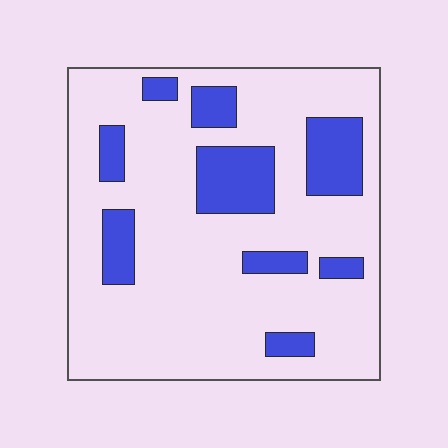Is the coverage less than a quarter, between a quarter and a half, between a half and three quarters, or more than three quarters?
Less than a quarter.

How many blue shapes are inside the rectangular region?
9.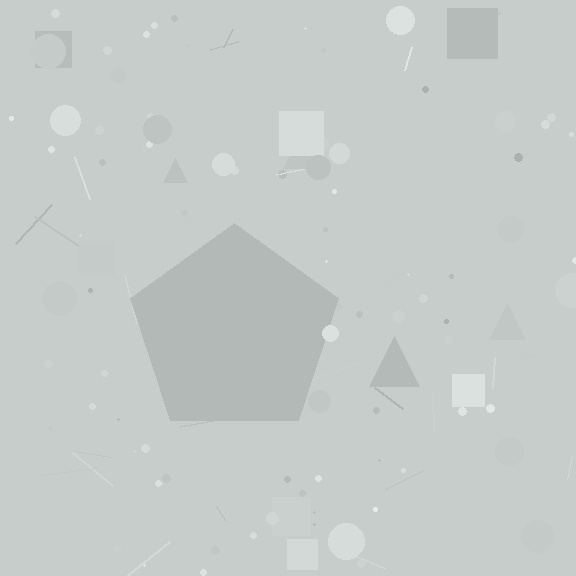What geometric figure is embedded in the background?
A pentagon is embedded in the background.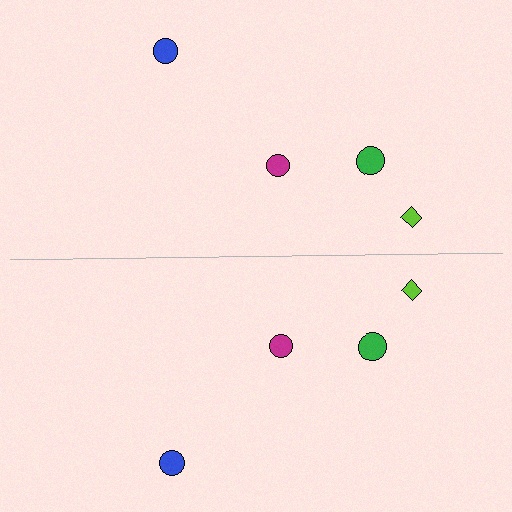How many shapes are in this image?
There are 8 shapes in this image.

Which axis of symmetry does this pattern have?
The pattern has a horizontal axis of symmetry running through the center of the image.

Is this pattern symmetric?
Yes, this pattern has bilateral (reflection) symmetry.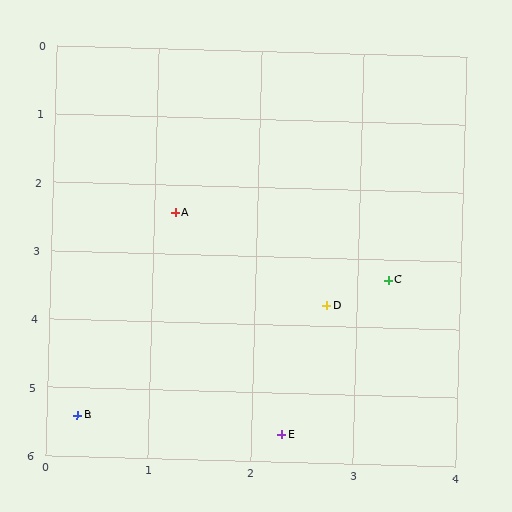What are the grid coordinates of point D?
Point D is at approximately (2.7, 3.7).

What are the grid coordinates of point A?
Point A is at approximately (1.2, 2.4).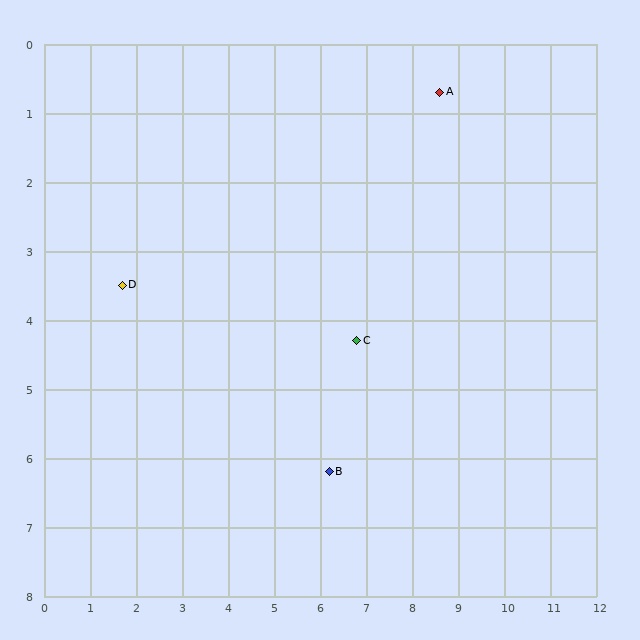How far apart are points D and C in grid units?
Points D and C are about 5.2 grid units apart.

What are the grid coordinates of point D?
Point D is at approximately (1.7, 3.5).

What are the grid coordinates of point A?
Point A is at approximately (8.6, 0.7).